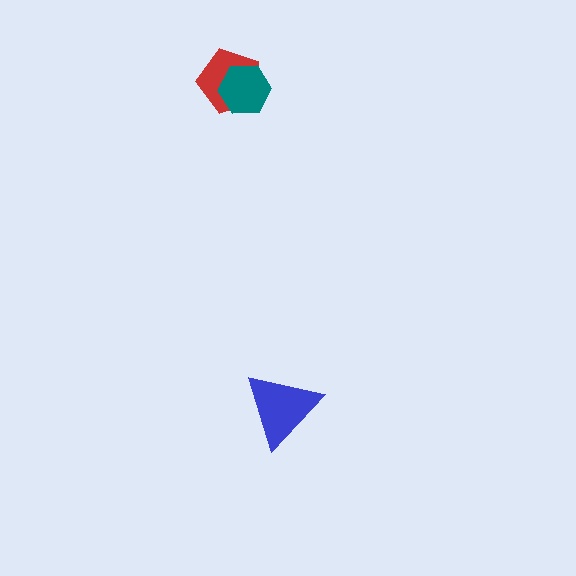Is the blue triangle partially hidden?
No, no other shape covers it.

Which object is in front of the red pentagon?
The teal hexagon is in front of the red pentagon.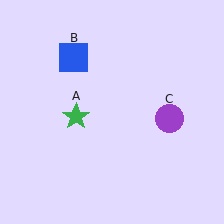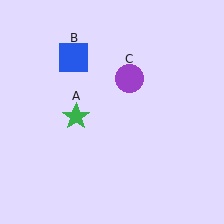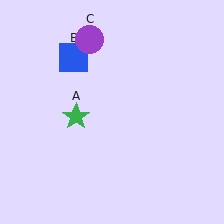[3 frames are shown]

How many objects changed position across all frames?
1 object changed position: purple circle (object C).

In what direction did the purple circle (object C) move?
The purple circle (object C) moved up and to the left.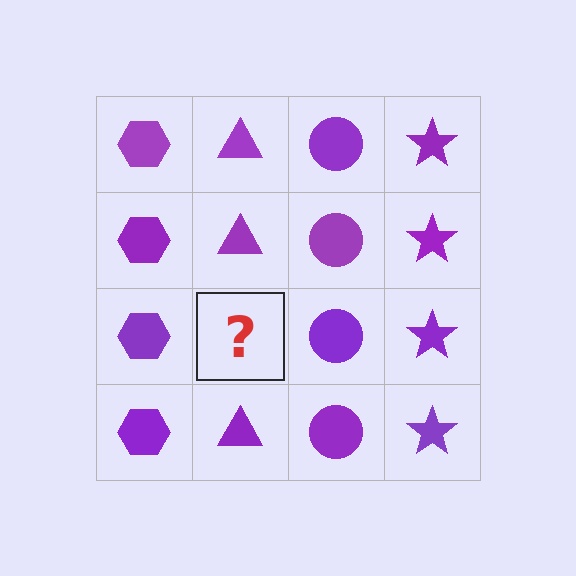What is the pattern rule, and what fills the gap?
The rule is that each column has a consistent shape. The gap should be filled with a purple triangle.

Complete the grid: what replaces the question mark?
The question mark should be replaced with a purple triangle.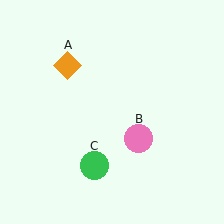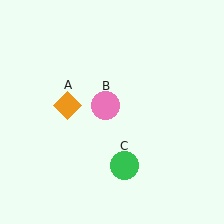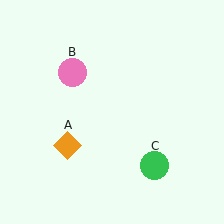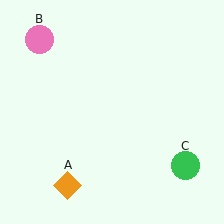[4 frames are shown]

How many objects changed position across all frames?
3 objects changed position: orange diamond (object A), pink circle (object B), green circle (object C).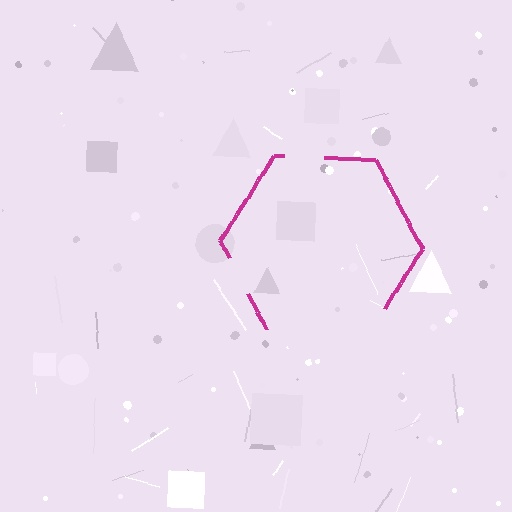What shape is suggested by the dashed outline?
The dashed outline suggests a hexagon.